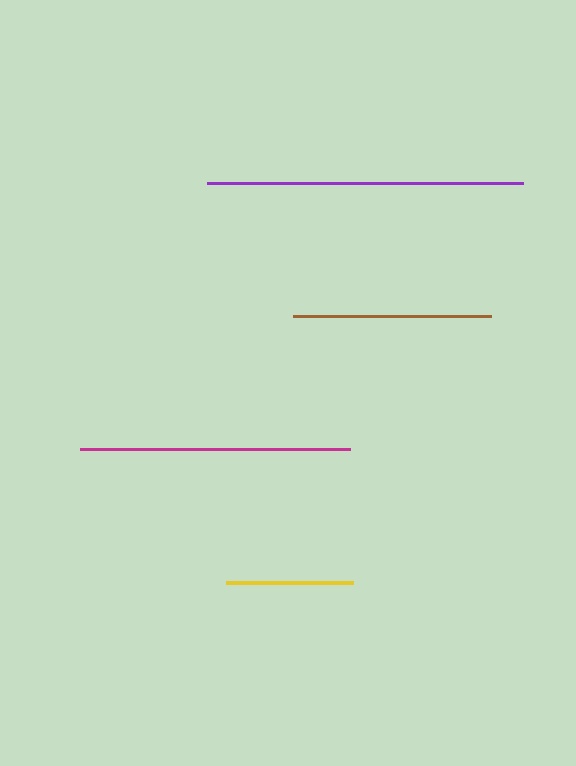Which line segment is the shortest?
The yellow line is the shortest at approximately 126 pixels.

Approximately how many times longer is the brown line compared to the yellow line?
The brown line is approximately 1.6 times the length of the yellow line.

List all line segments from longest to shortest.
From longest to shortest: purple, magenta, brown, yellow.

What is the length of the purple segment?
The purple segment is approximately 315 pixels long.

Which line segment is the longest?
The purple line is the longest at approximately 315 pixels.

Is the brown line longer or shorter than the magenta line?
The magenta line is longer than the brown line.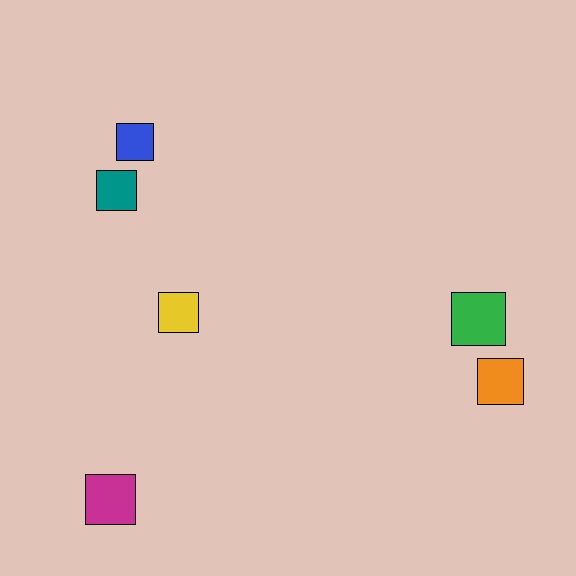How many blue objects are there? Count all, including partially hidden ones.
There is 1 blue object.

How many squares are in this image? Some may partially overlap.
There are 6 squares.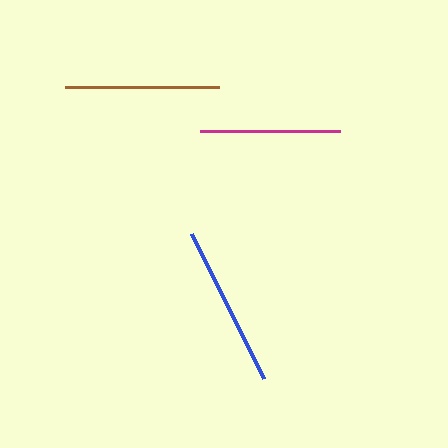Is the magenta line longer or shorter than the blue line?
The blue line is longer than the magenta line.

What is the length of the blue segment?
The blue segment is approximately 162 pixels long.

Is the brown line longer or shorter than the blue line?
The blue line is longer than the brown line.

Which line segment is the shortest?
The magenta line is the shortest at approximately 139 pixels.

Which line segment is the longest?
The blue line is the longest at approximately 162 pixels.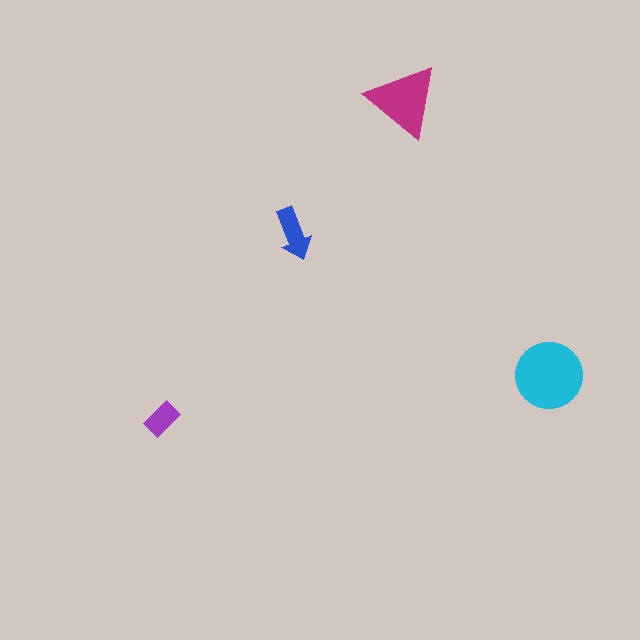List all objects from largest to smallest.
The cyan circle, the magenta triangle, the blue arrow, the purple rectangle.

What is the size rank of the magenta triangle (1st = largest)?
2nd.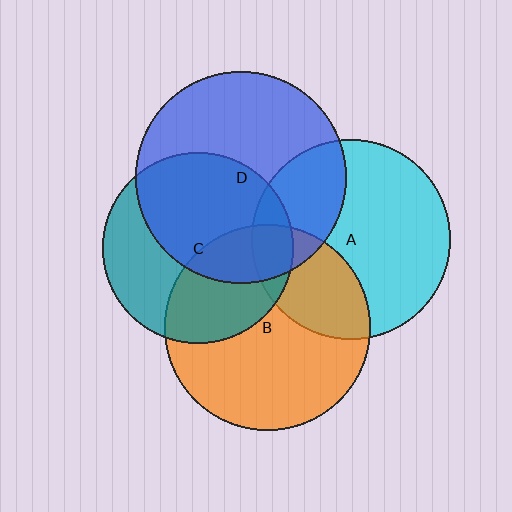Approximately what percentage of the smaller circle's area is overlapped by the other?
Approximately 55%.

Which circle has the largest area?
Circle D (blue).